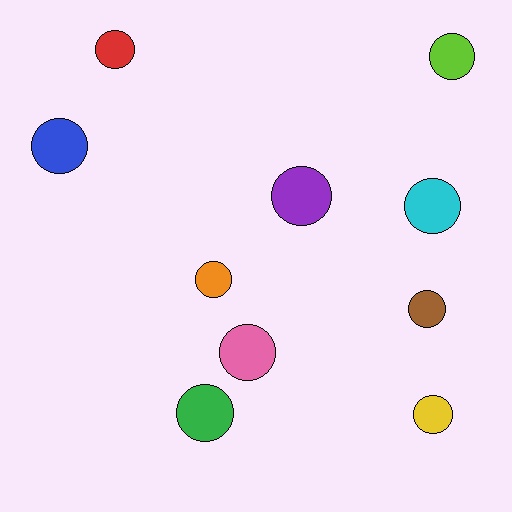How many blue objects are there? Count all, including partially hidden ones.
There is 1 blue object.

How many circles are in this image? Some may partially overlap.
There are 10 circles.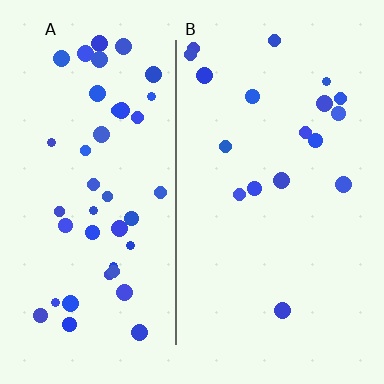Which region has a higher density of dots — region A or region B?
A (the left).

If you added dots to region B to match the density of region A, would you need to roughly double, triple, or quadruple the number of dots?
Approximately double.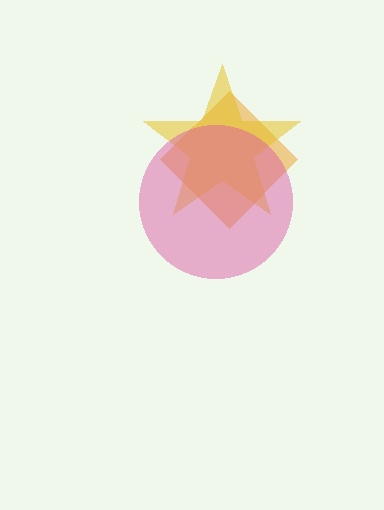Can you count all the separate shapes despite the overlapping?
Yes, there are 3 separate shapes.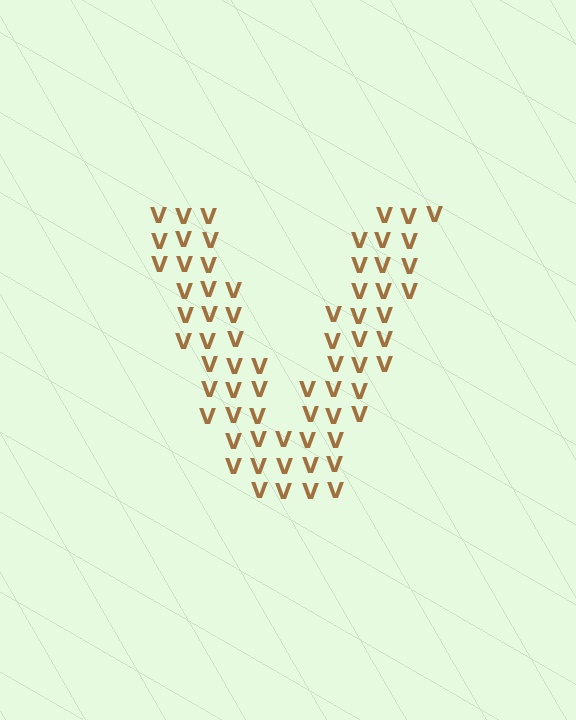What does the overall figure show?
The overall figure shows the letter V.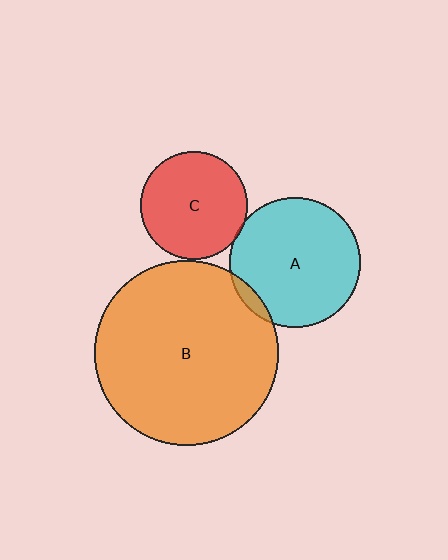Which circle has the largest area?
Circle B (orange).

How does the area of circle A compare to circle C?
Approximately 1.5 times.